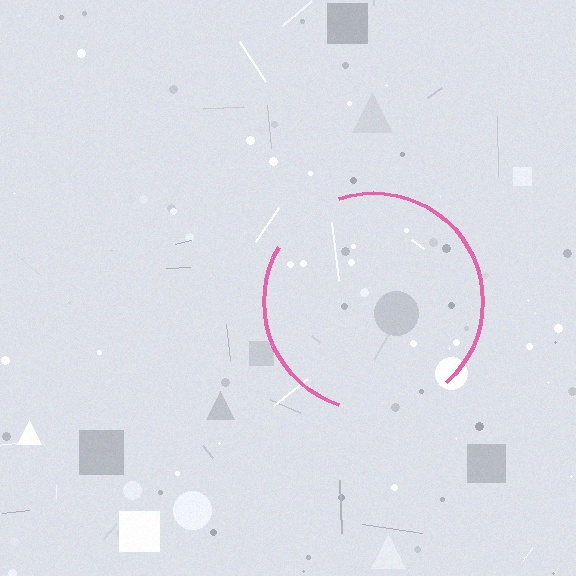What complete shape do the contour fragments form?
The contour fragments form a circle.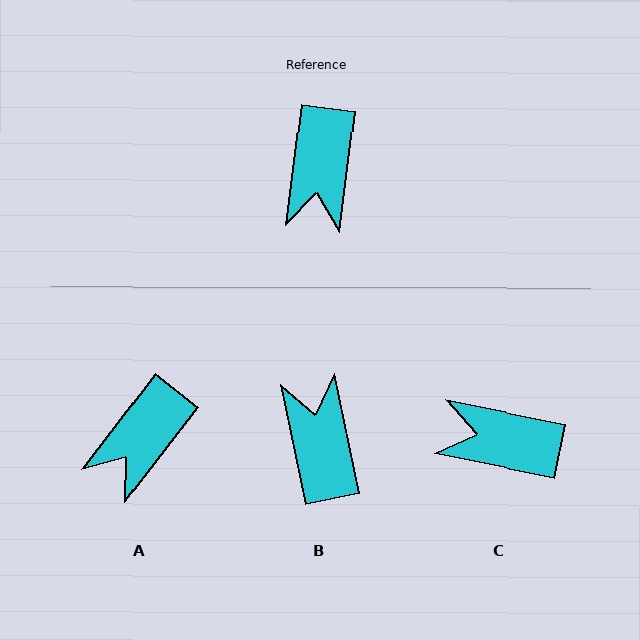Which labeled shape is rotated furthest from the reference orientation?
B, about 161 degrees away.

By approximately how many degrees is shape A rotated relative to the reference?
Approximately 30 degrees clockwise.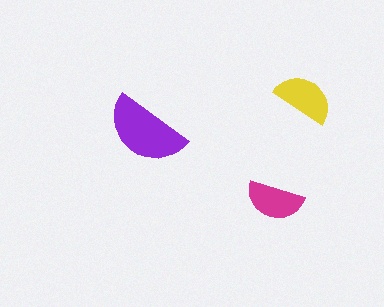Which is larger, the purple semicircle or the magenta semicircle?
The purple one.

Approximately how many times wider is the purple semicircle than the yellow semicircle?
About 1.5 times wider.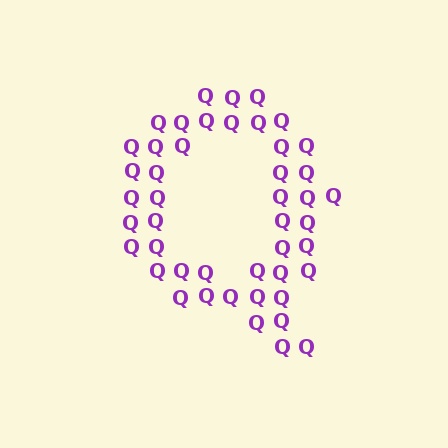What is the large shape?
The large shape is the letter Q.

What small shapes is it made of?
It is made of small letter Q's.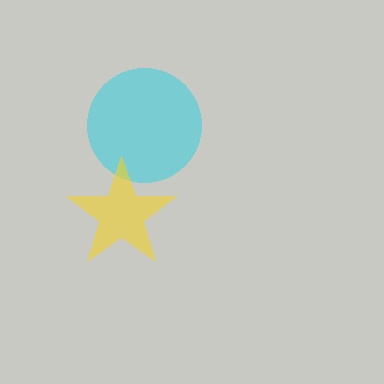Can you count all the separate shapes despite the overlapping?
Yes, there are 2 separate shapes.